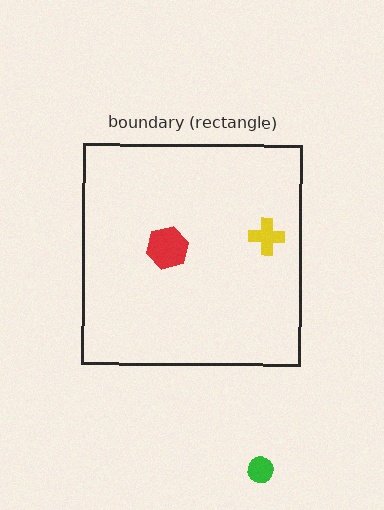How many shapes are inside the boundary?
2 inside, 1 outside.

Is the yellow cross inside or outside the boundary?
Inside.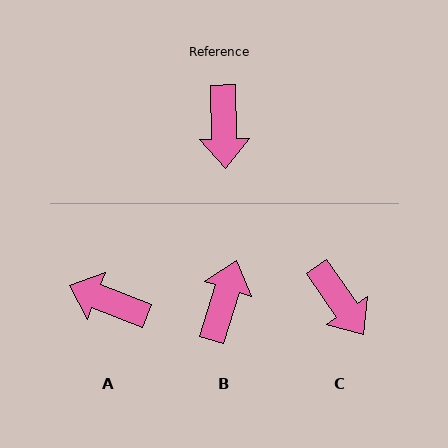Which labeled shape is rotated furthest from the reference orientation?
B, about 160 degrees away.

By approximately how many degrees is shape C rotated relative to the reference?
Approximately 33 degrees counter-clockwise.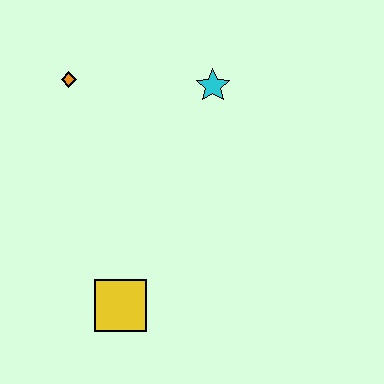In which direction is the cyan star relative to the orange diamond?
The cyan star is to the right of the orange diamond.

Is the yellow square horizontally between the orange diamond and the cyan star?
Yes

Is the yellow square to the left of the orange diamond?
No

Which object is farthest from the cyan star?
The yellow square is farthest from the cyan star.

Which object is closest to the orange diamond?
The cyan star is closest to the orange diamond.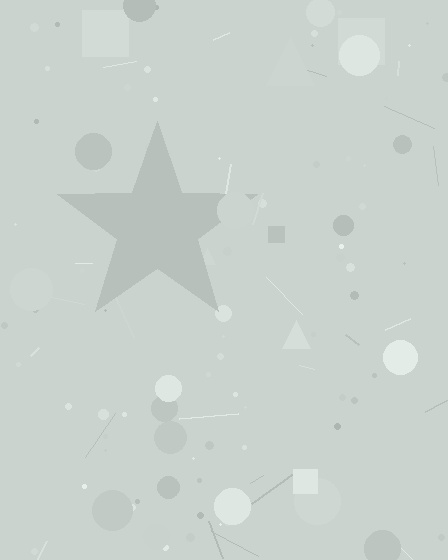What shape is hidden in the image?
A star is hidden in the image.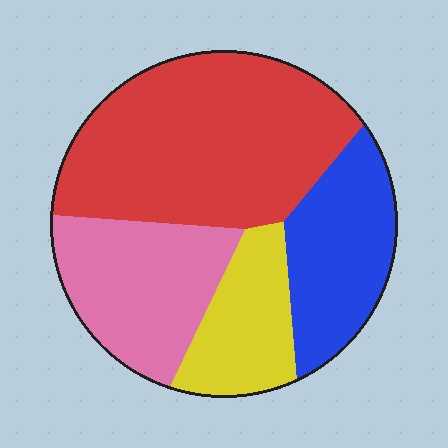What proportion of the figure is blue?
Blue covers about 20% of the figure.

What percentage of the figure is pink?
Pink covers 22% of the figure.